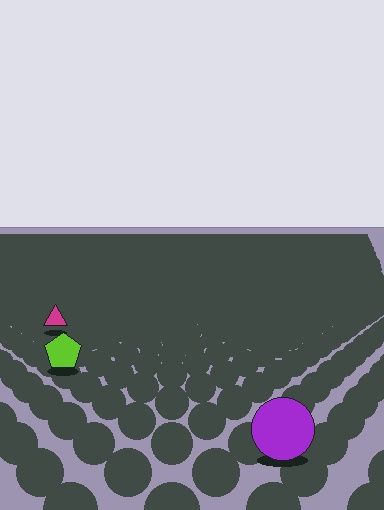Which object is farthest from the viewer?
The magenta triangle is farthest from the viewer. It appears smaller and the ground texture around it is denser.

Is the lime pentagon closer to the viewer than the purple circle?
No. The purple circle is closer — you can tell from the texture gradient: the ground texture is coarser near it.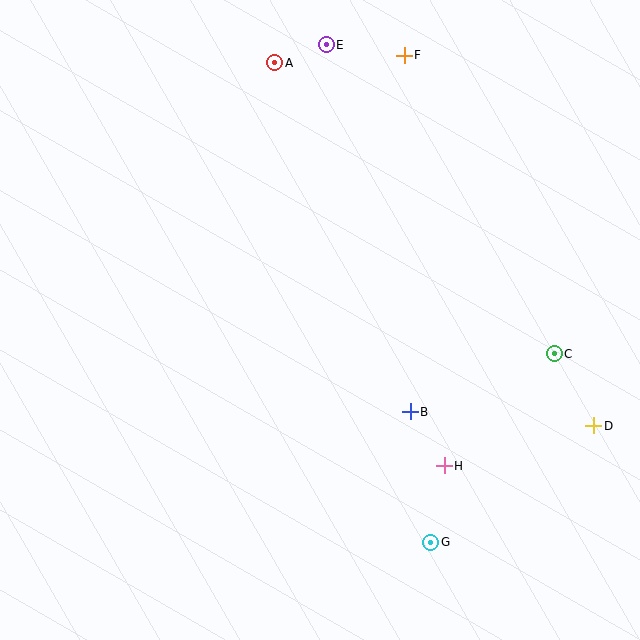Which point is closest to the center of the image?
Point B at (410, 412) is closest to the center.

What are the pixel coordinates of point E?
Point E is at (326, 45).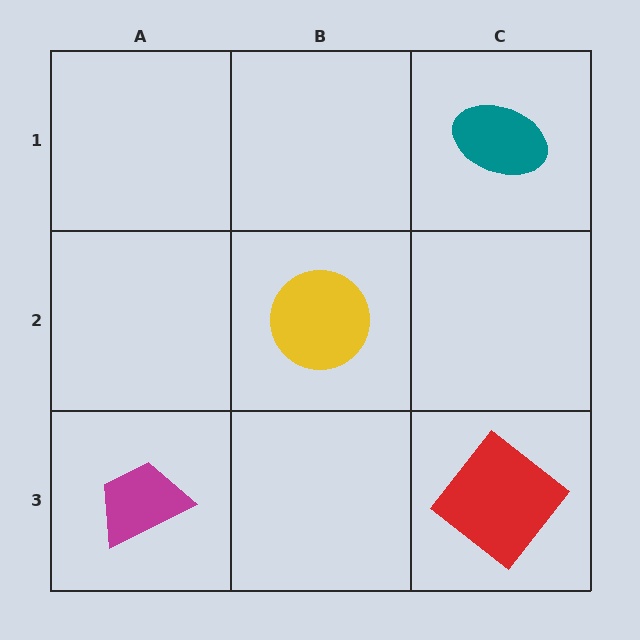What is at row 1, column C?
A teal ellipse.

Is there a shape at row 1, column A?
No, that cell is empty.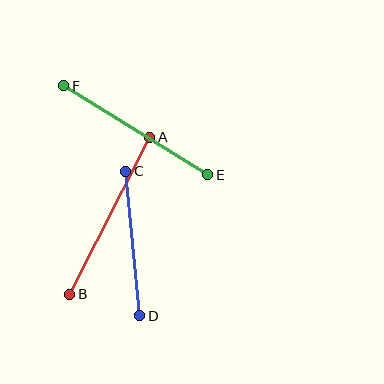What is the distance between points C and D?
The distance is approximately 145 pixels.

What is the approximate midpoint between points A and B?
The midpoint is at approximately (110, 216) pixels.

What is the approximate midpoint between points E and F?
The midpoint is at approximately (136, 130) pixels.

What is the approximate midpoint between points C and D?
The midpoint is at approximately (133, 244) pixels.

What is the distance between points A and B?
The distance is approximately 176 pixels.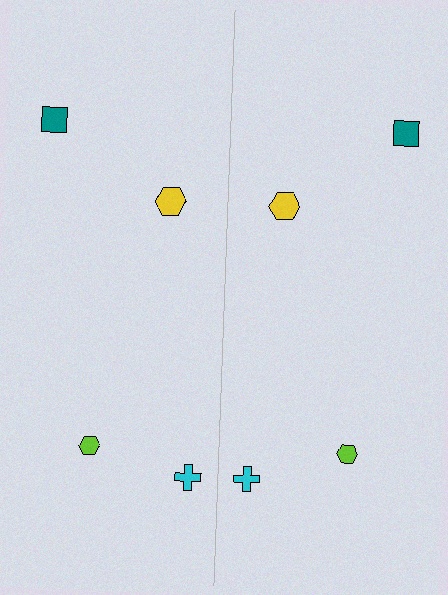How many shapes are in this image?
There are 8 shapes in this image.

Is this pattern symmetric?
Yes, this pattern has bilateral (reflection) symmetry.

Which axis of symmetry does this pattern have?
The pattern has a vertical axis of symmetry running through the center of the image.